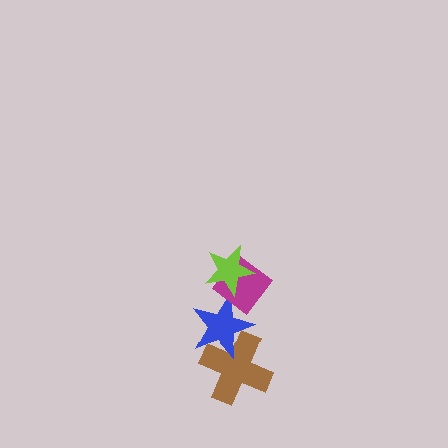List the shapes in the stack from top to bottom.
From top to bottom: the lime star, the magenta diamond, the blue star, the brown cross.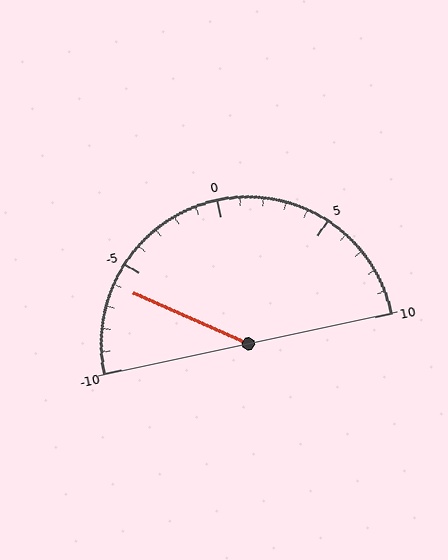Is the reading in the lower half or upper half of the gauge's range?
The reading is in the lower half of the range (-10 to 10).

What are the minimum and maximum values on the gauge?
The gauge ranges from -10 to 10.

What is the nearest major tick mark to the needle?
The nearest major tick mark is -5.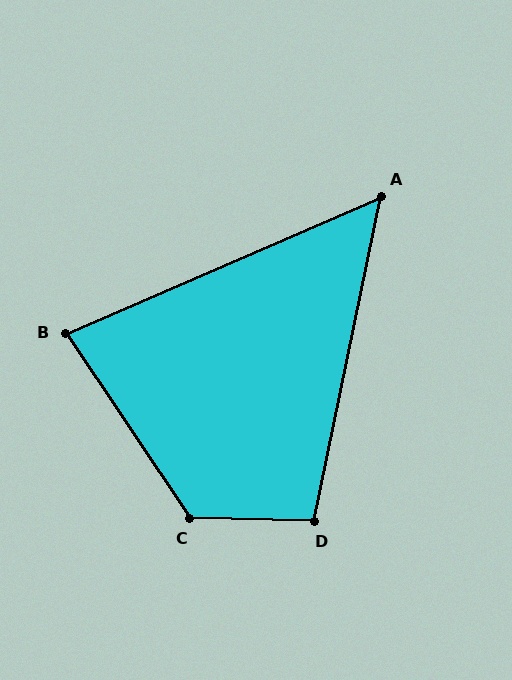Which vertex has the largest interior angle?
C, at approximately 125 degrees.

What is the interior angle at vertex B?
Approximately 80 degrees (acute).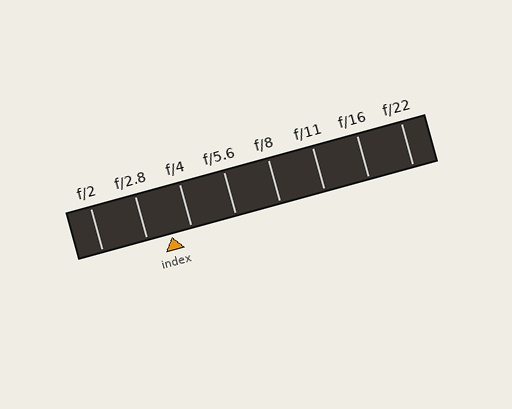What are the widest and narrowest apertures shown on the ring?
The widest aperture shown is f/2 and the narrowest is f/22.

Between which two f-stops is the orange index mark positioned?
The index mark is between f/2.8 and f/4.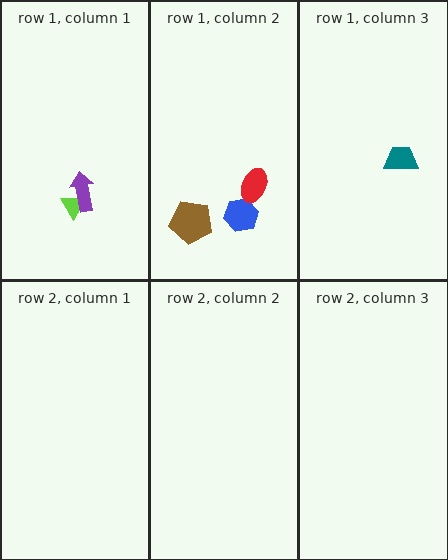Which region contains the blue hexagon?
The row 1, column 2 region.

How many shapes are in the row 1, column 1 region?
2.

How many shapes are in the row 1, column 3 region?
1.